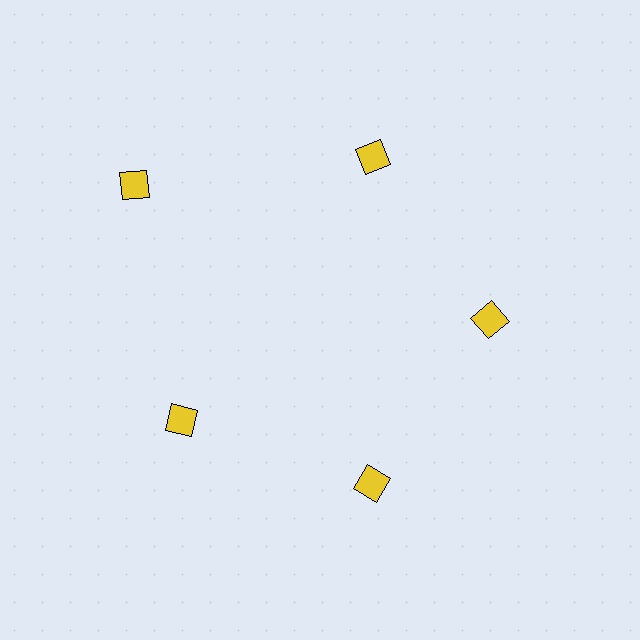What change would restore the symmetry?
The symmetry would be restored by moving it inward, back onto the ring so that all 5 diamonds sit at equal angles and equal distance from the center.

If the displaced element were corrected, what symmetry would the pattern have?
It would have 5-fold rotational symmetry — the pattern would map onto itself every 72 degrees.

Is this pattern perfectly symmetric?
No. The 5 yellow diamonds are arranged in a ring, but one element near the 10 o'clock position is pushed outward from the center, breaking the 5-fold rotational symmetry.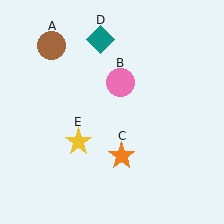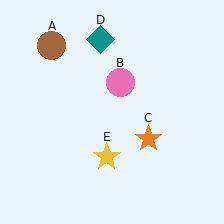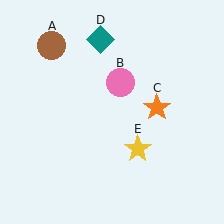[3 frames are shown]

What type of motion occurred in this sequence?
The orange star (object C), yellow star (object E) rotated counterclockwise around the center of the scene.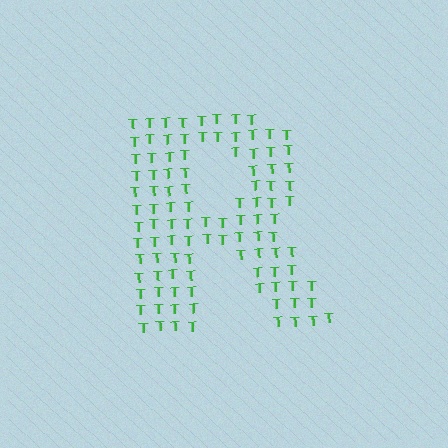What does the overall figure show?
The overall figure shows the letter R.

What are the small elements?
The small elements are letter T's.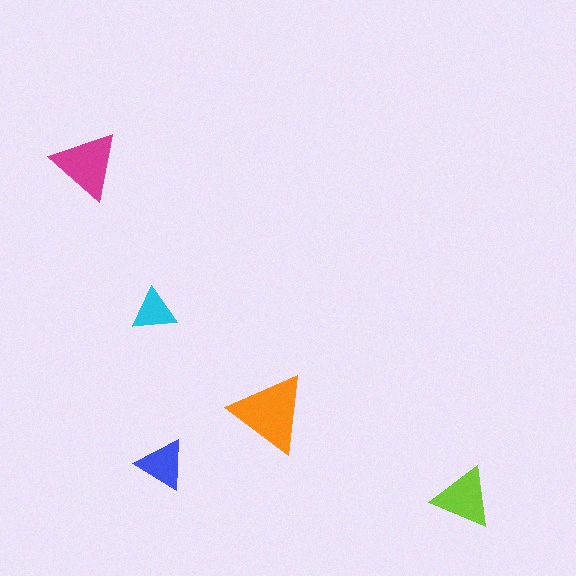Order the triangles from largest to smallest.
the orange one, the magenta one, the lime one, the blue one, the cyan one.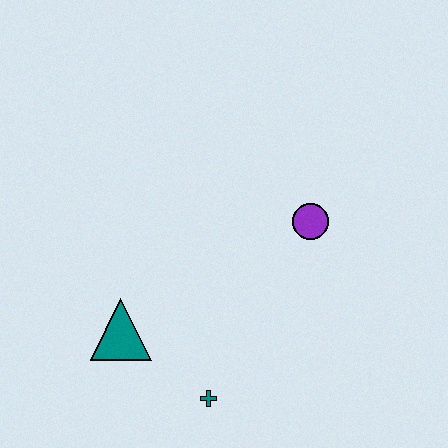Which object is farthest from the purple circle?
The teal triangle is farthest from the purple circle.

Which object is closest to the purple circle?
The teal cross is closest to the purple circle.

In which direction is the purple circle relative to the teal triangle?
The purple circle is to the right of the teal triangle.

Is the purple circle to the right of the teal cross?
Yes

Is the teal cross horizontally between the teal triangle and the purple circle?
Yes